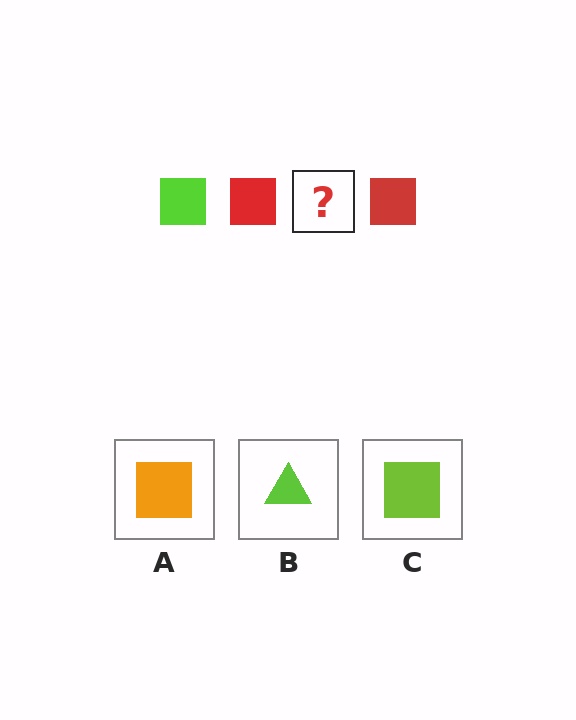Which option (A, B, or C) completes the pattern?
C.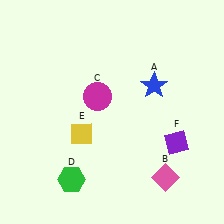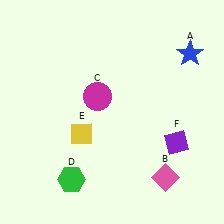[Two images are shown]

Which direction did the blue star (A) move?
The blue star (A) moved right.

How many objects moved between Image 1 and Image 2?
1 object moved between the two images.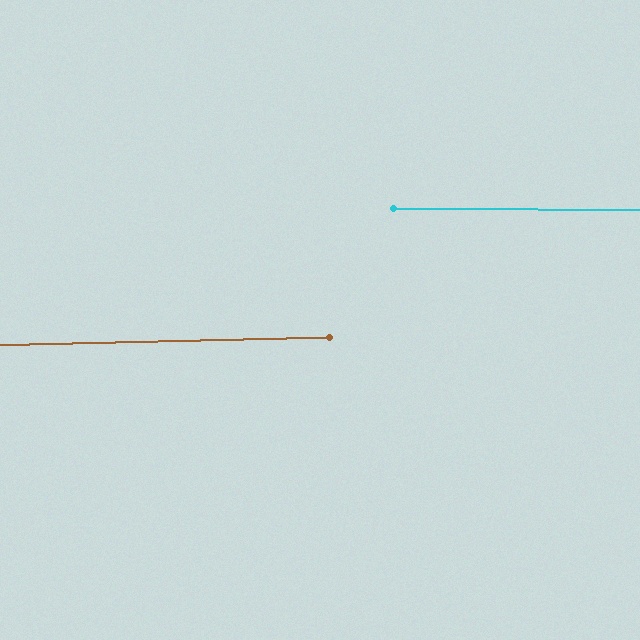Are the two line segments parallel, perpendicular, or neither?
Parallel — their directions differ by only 1.7°.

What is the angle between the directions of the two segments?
Approximately 2 degrees.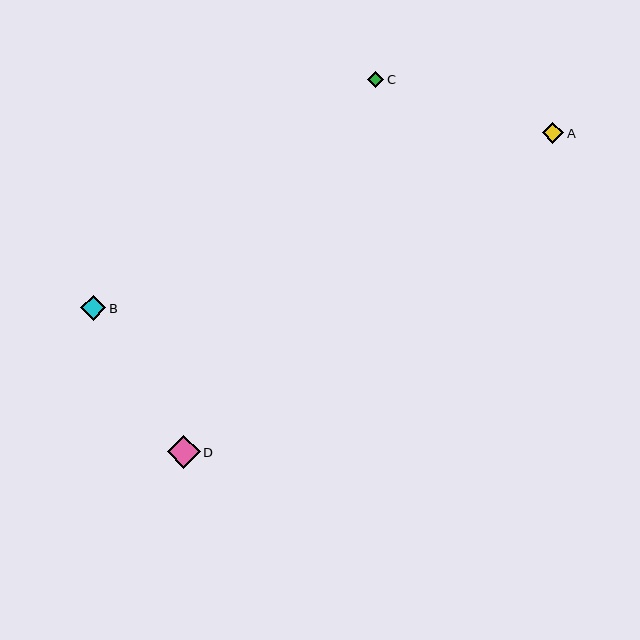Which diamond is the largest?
Diamond D is the largest with a size of approximately 33 pixels.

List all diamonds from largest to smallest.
From largest to smallest: D, B, A, C.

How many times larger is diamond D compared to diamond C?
Diamond D is approximately 2.0 times the size of diamond C.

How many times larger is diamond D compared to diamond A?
Diamond D is approximately 1.5 times the size of diamond A.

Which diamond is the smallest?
Diamond C is the smallest with a size of approximately 17 pixels.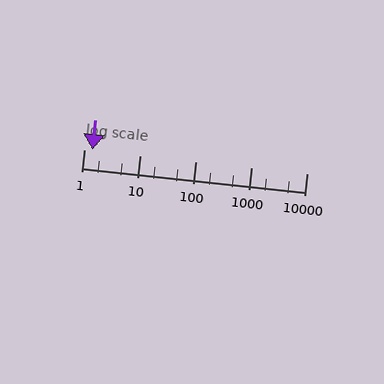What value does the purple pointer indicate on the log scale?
The pointer indicates approximately 1.4.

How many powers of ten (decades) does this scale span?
The scale spans 4 decades, from 1 to 10000.